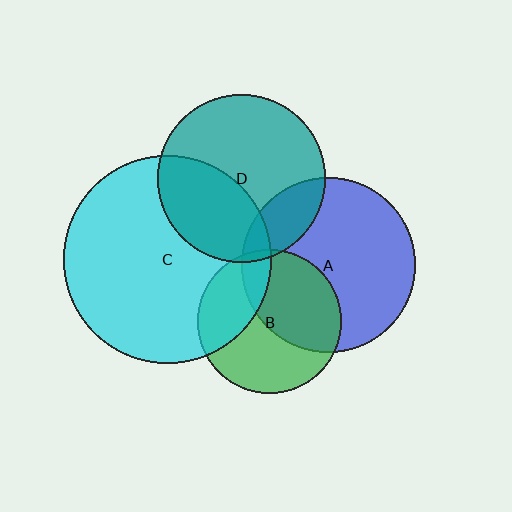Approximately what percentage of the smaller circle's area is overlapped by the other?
Approximately 20%.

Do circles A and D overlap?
Yes.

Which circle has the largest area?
Circle C (cyan).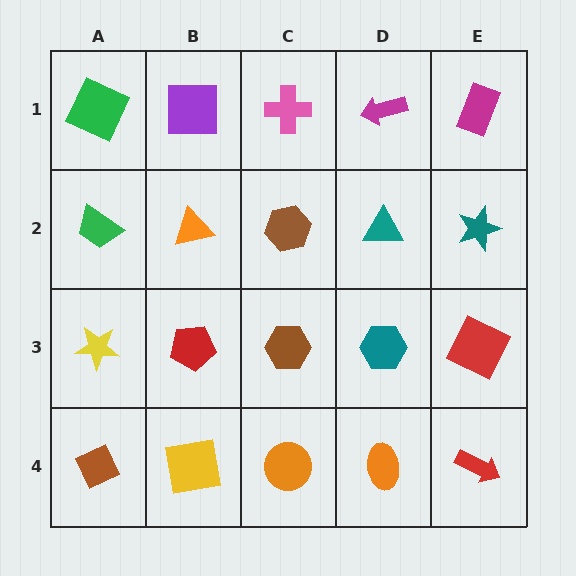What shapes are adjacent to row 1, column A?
A green trapezoid (row 2, column A), a purple square (row 1, column B).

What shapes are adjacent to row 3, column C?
A brown hexagon (row 2, column C), an orange circle (row 4, column C), a red pentagon (row 3, column B), a teal hexagon (row 3, column D).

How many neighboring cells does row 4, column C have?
3.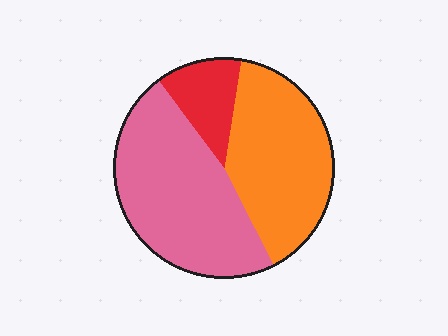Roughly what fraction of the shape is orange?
Orange takes up between a third and a half of the shape.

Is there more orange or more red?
Orange.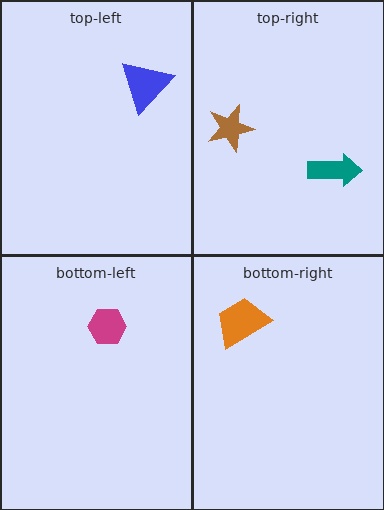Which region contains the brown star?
The top-right region.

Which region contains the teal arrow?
The top-right region.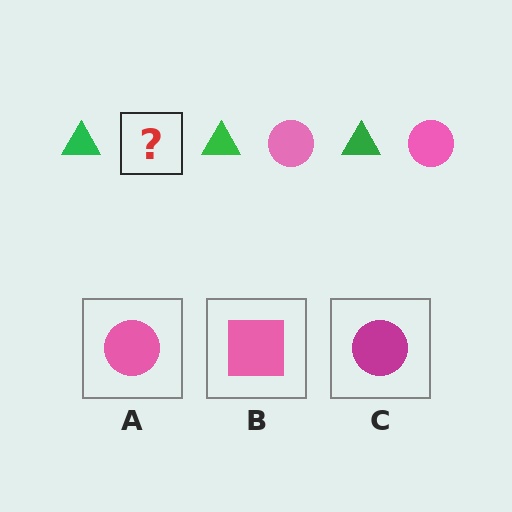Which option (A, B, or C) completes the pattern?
A.